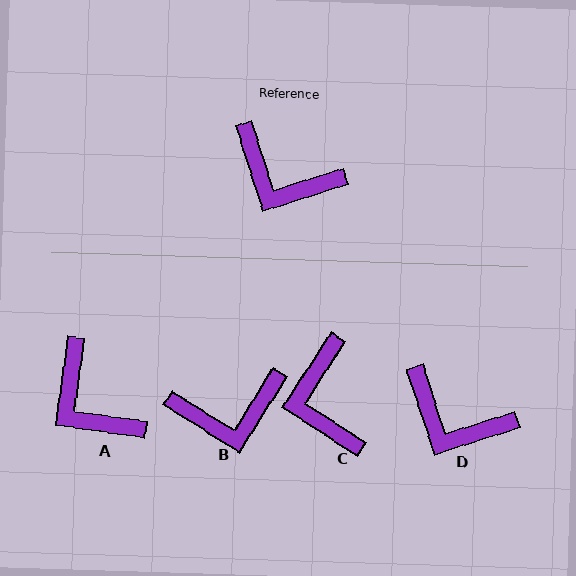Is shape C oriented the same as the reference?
No, it is off by about 51 degrees.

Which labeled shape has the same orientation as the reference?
D.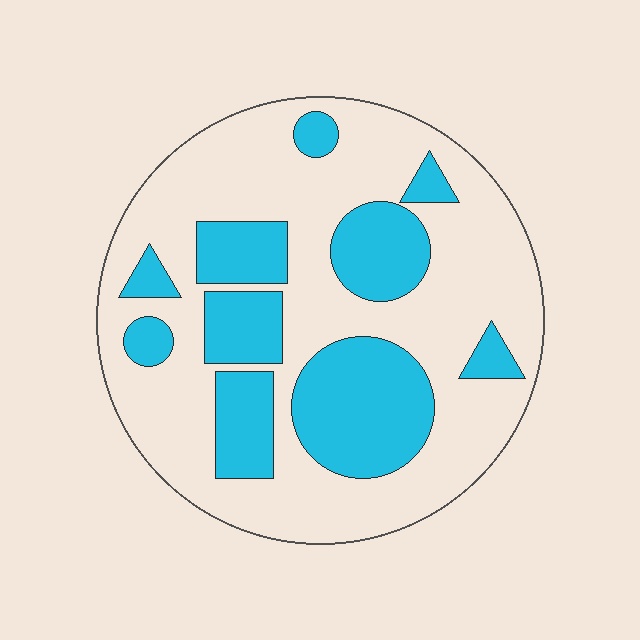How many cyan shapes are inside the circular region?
10.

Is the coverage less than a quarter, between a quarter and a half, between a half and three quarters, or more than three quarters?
Between a quarter and a half.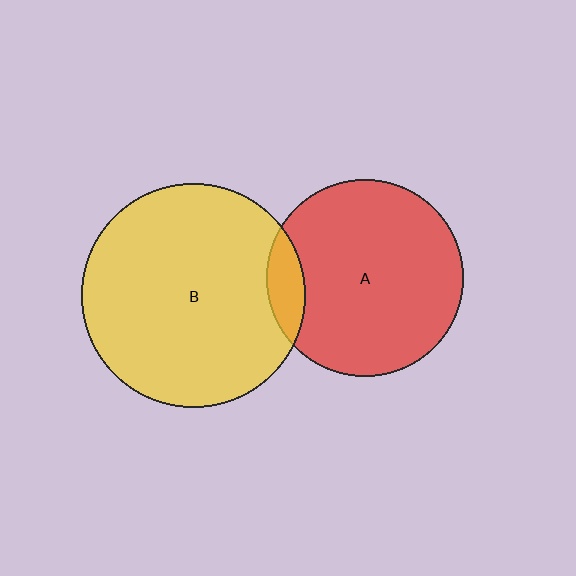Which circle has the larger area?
Circle B (yellow).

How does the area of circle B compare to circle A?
Approximately 1.3 times.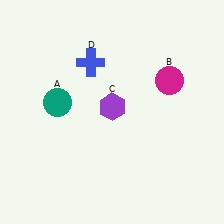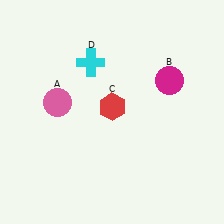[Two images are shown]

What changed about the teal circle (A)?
In Image 1, A is teal. In Image 2, it changed to pink.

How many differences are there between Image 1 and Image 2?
There are 3 differences between the two images.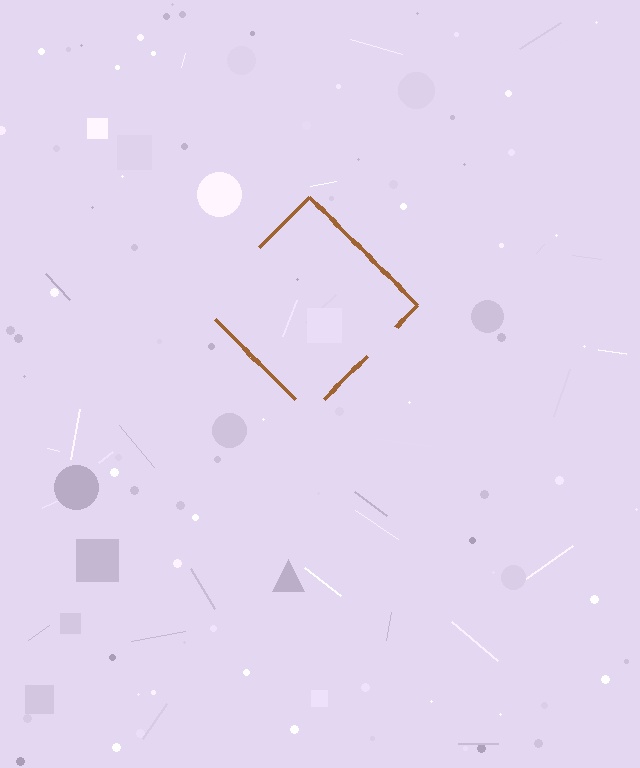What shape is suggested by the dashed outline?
The dashed outline suggests a diamond.